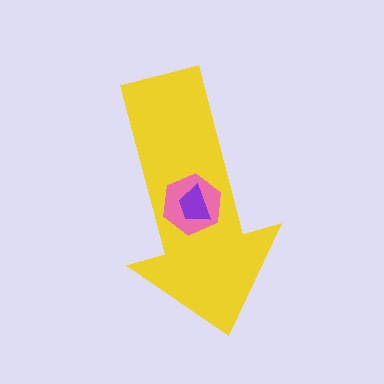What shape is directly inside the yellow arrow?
The pink hexagon.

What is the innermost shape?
The purple trapezoid.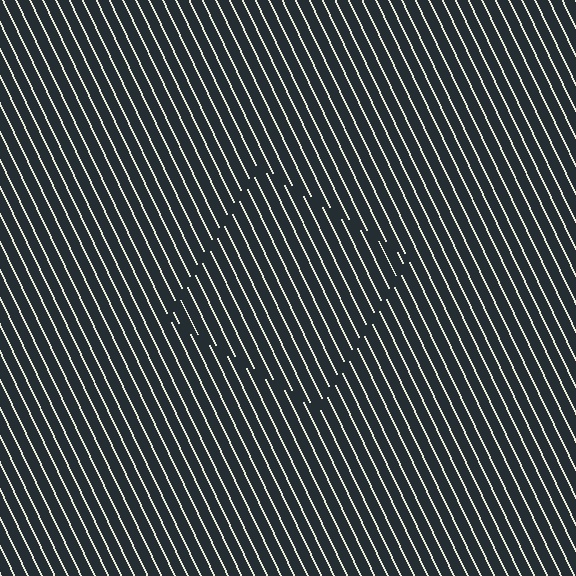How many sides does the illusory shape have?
4 sides — the line-ends trace a square.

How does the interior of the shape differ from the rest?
The interior of the shape contains the same grating, shifted by half a period — the contour is defined by the phase discontinuity where line-ends from the inner and outer gratings abut.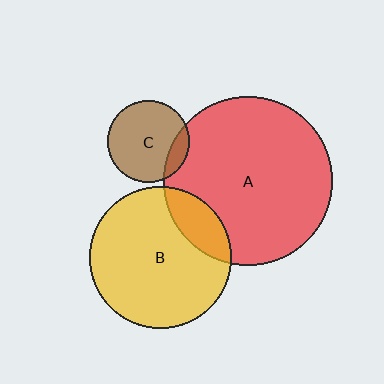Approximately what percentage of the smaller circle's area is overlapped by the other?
Approximately 15%.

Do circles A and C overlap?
Yes.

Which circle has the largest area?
Circle A (red).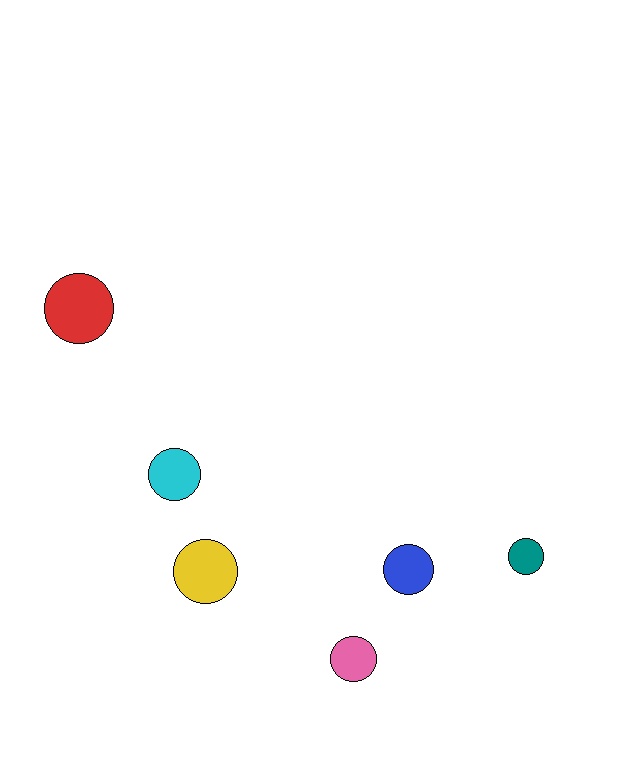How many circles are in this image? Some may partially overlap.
There are 6 circles.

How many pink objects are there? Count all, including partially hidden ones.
There is 1 pink object.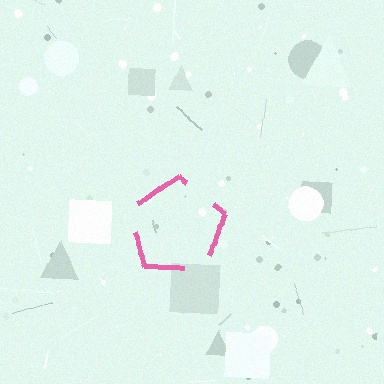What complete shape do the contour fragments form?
The contour fragments form a pentagon.